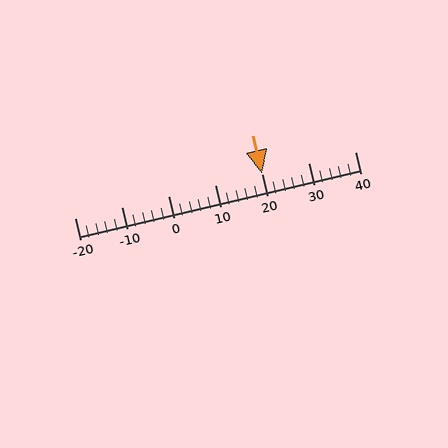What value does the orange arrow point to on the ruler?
The orange arrow points to approximately 20.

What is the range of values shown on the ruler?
The ruler shows values from -20 to 40.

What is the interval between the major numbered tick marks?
The major tick marks are spaced 10 units apart.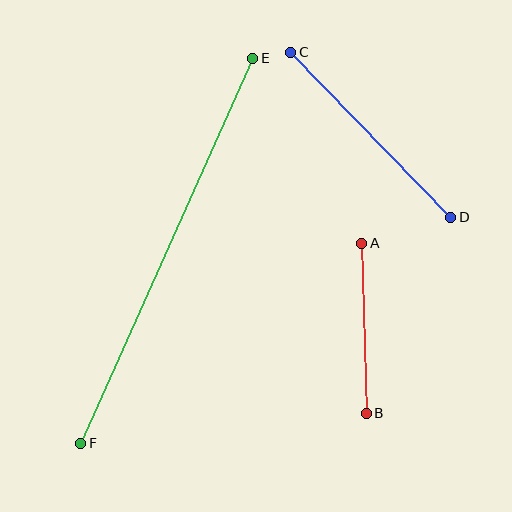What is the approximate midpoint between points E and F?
The midpoint is at approximately (167, 251) pixels.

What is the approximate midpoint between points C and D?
The midpoint is at approximately (371, 135) pixels.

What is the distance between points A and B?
The distance is approximately 170 pixels.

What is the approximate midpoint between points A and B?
The midpoint is at approximately (364, 328) pixels.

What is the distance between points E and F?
The distance is approximately 422 pixels.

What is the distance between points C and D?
The distance is approximately 230 pixels.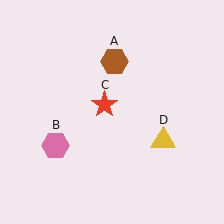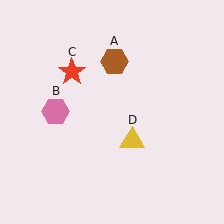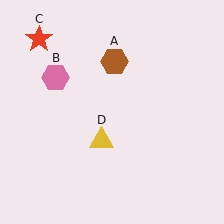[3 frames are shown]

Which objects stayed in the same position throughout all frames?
Brown hexagon (object A) remained stationary.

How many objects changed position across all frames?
3 objects changed position: pink hexagon (object B), red star (object C), yellow triangle (object D).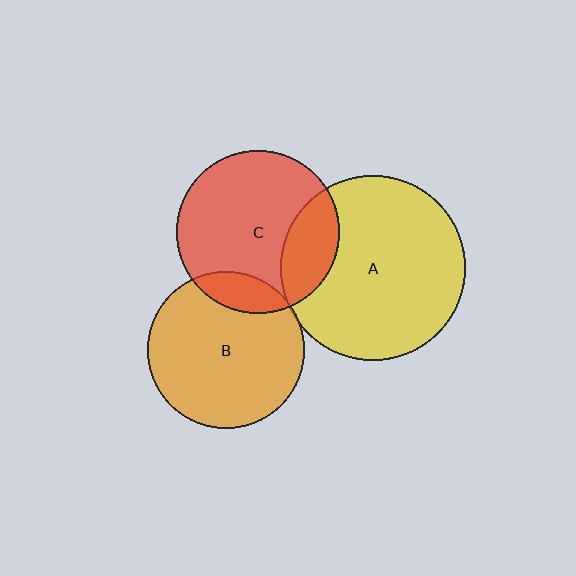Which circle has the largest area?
Circle A (yellow).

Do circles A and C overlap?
Yes.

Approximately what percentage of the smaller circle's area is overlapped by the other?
Approximately 25%.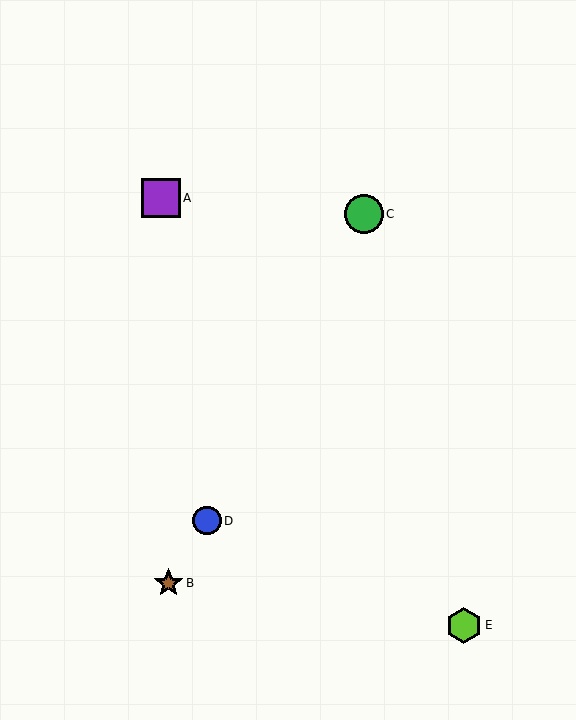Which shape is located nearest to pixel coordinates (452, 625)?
The lime hexagon (labeled E) at (464, 625) is nearest to that location.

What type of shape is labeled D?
Shape D is a blue circle.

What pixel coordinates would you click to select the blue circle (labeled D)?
Click at (207, 521) to select the blue circle D.